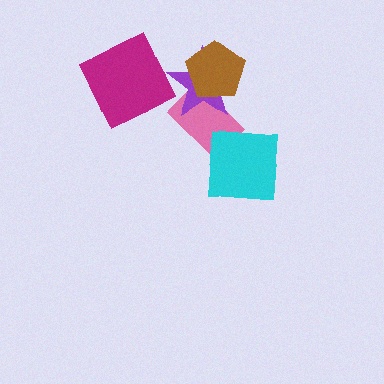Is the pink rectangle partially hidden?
Yes, it is partially covered by another shape.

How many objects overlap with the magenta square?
0 objects overlap with the magenta square.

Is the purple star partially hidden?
Yes, it is partially covered by another shape.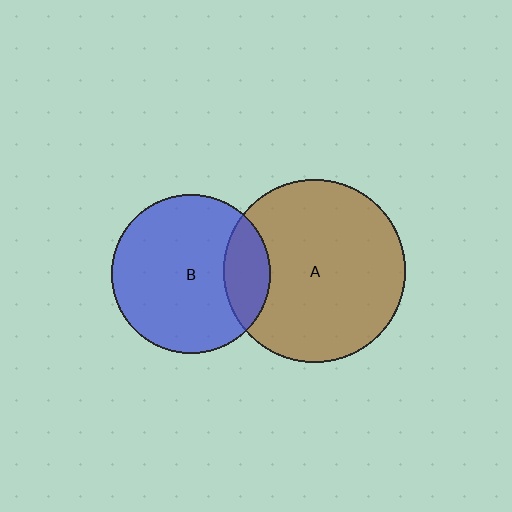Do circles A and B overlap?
Yes.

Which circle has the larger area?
Circle A (brown).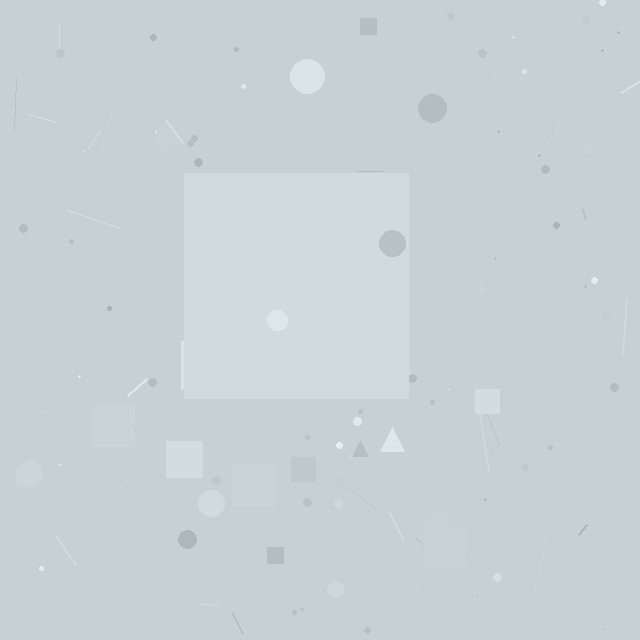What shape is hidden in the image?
A square is hidden in the image.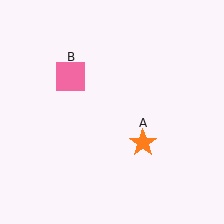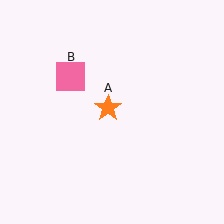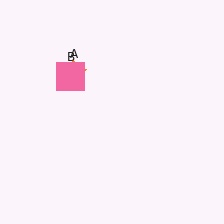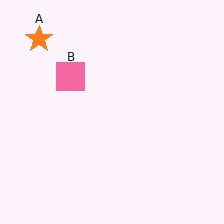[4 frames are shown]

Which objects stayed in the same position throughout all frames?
Pink square (object B) remained stationary.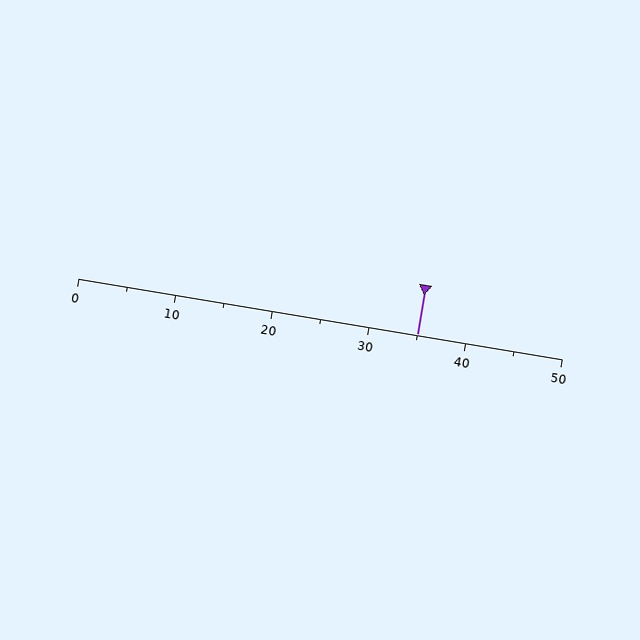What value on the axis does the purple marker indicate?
The marker indicates approximately 35.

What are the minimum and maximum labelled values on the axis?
The axis runs from 0 to 50.